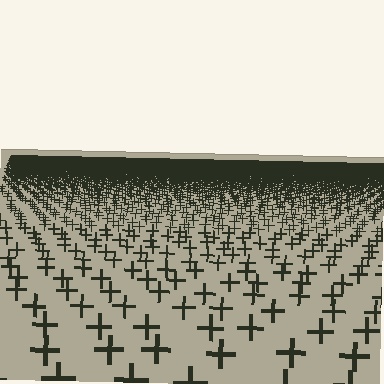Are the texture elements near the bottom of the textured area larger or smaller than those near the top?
Larger. Near the bottom, elements are closer to the viewer and appear at a bigger on-screen size.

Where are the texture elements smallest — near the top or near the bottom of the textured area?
Near the top.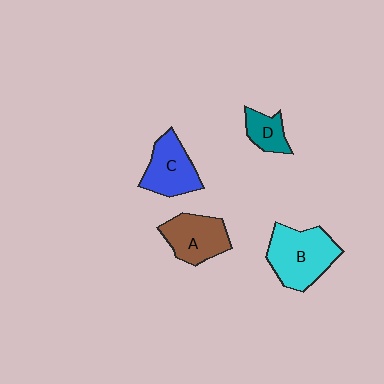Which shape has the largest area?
Shape B (cyan).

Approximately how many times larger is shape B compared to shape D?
Approximately 2.4 times.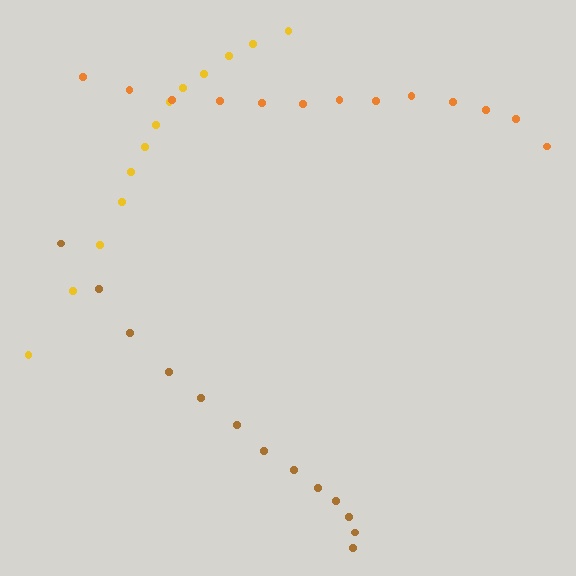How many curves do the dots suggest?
There are 3 distinct paths.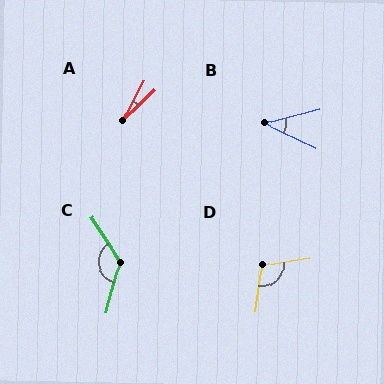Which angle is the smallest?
A, at approximately 18 degrees.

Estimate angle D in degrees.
Approximately 107 degrees.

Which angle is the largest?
C, at approximately 132 degrees.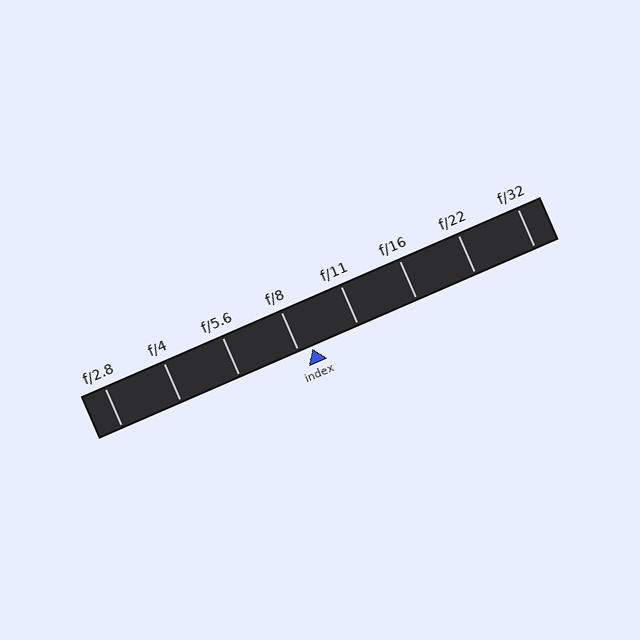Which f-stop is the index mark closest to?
The index mark is closest to f/8.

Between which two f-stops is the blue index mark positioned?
The index mark is between f/8 and f/11.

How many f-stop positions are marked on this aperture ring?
There are 8 f-stop positions marked.